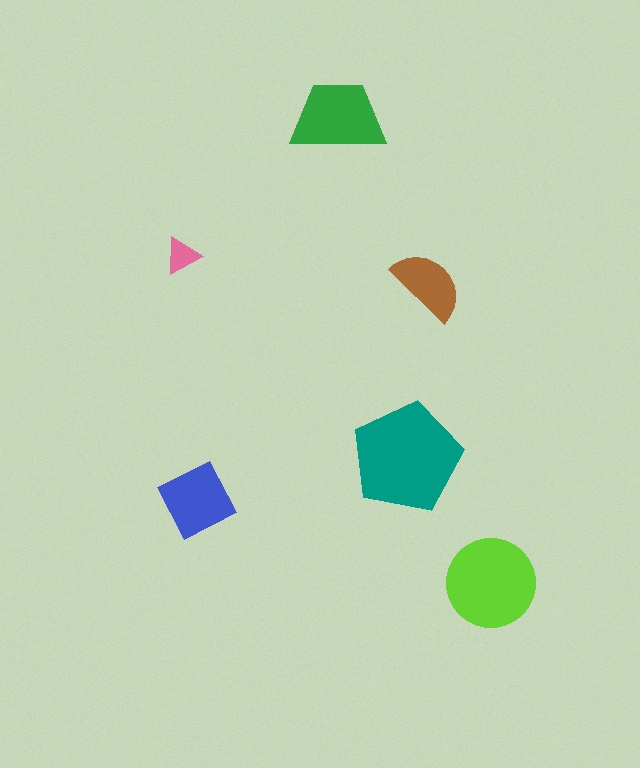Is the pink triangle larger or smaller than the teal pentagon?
Smaller.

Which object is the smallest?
The pink triangle.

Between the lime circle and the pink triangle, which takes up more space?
The lime circle.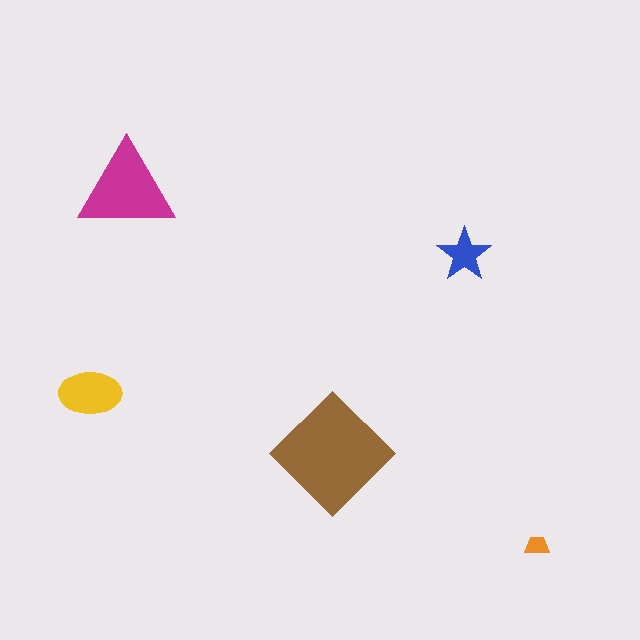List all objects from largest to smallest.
The brown diamond, the magenta triangle, the yellow ellipse, the blue star, the orange trapezoid.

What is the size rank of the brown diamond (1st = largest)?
1st.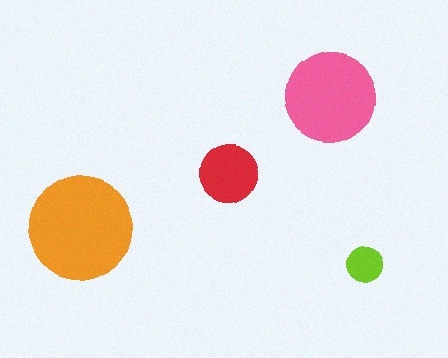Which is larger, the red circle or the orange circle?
The orange one.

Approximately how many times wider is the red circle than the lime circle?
About 1.5 times wider.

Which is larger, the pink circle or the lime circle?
The pink one.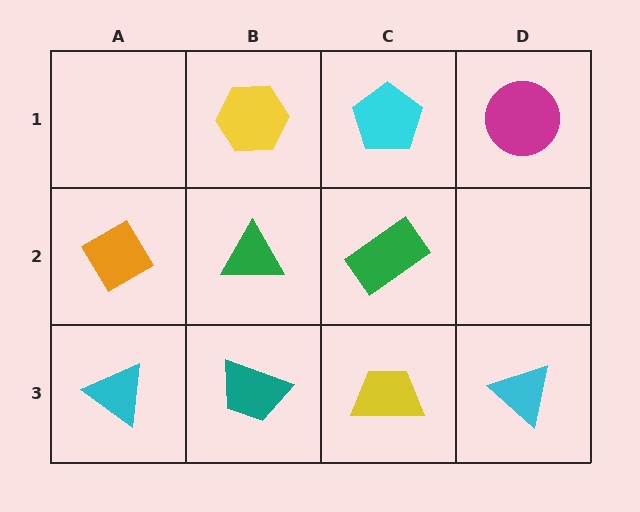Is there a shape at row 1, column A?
No, that cell is empty.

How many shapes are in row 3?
4 shapes.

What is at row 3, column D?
A cyan triangle.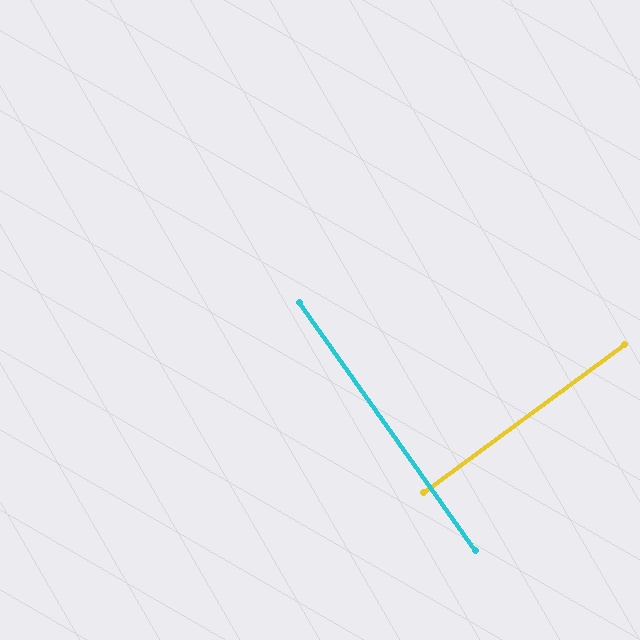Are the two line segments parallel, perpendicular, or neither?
Perpendicular — they meet at approximately 89°.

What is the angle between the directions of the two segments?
Approximately 89 degrees.